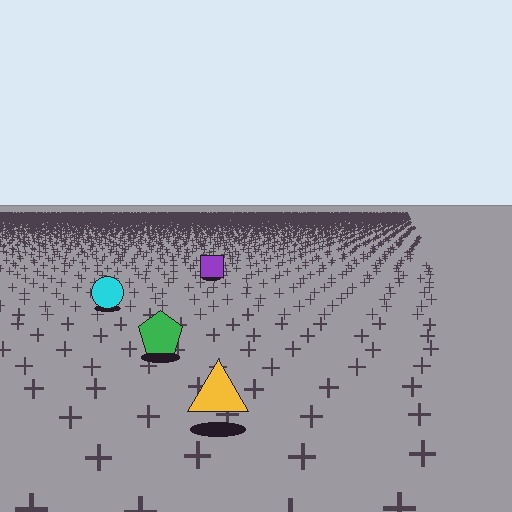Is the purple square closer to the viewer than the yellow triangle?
No. The yellow triangle is closer — you can tell from the texture gradient: the ground texture is coarser near it.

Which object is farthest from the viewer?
The purple square is farthest from the viewer. It appears smaller and the ground texture around it is denser.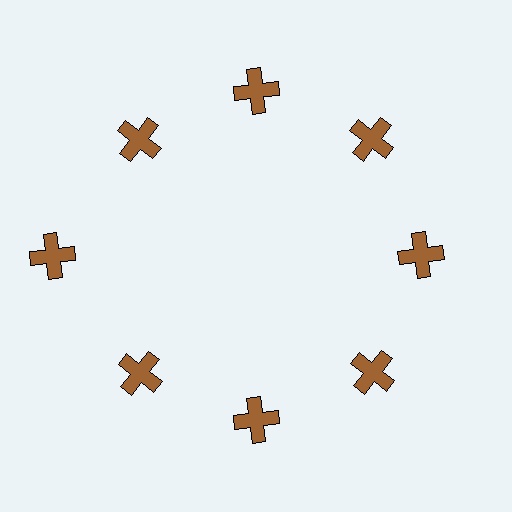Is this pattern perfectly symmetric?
No. The 8 brown crosses are arranged in a ring, but one element near the 9 o'clock position is pushed outward from the center, breaking the 8-fold rotational symmetry.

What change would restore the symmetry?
The symmetry would be restored by moving it inward, back onto the ring so that all 8 crosses sit at equal angles and equal distance from the center.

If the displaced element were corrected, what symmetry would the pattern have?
It would have 8-fold rotational symmetry — the pattern would map onto itself every 45 degrees.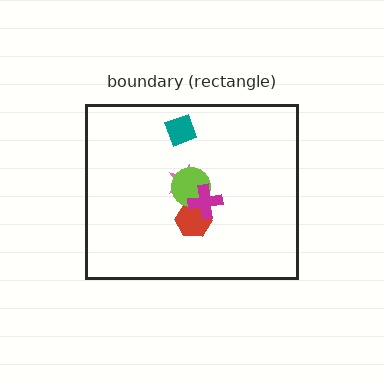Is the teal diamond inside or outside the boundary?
Inside.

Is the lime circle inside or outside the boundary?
Inside.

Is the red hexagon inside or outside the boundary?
Inside.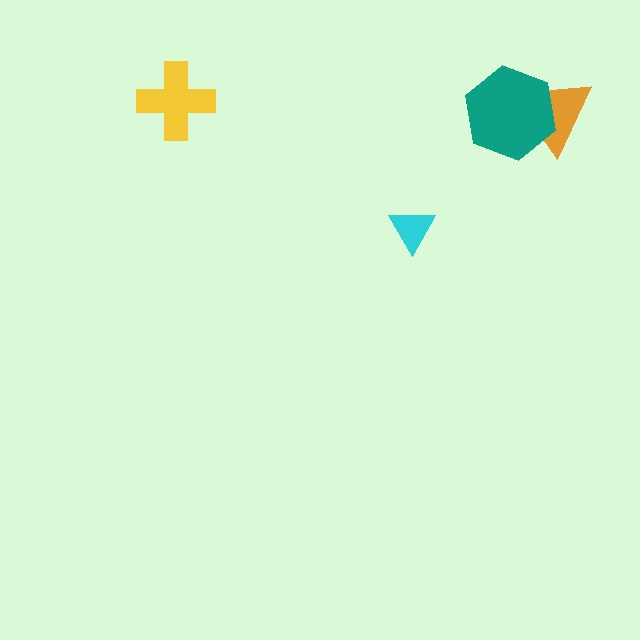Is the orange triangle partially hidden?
Yes, it is partially covered by another shape.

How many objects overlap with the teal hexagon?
1 object overlaps with the teal hexagon.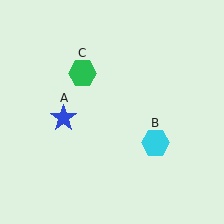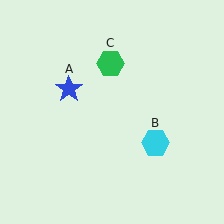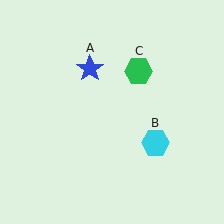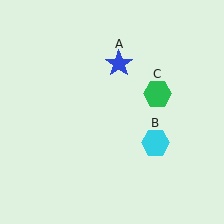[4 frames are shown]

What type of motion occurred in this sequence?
The blue star (object A), green hexagon (object C) rotated clockwise around the center of the scene.